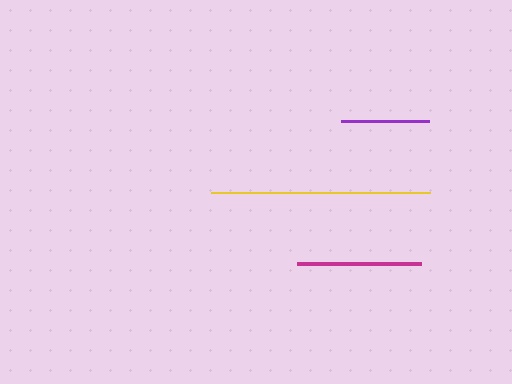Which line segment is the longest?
The yellow line is the longest at approximately 219 pixels.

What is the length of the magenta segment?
The magenta segment is approximately 124 pixels long.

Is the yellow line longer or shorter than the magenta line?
The yellow line is longer than the magenta line.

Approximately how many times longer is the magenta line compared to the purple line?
The magenta line is approximately 1.4 times the length of the purple line.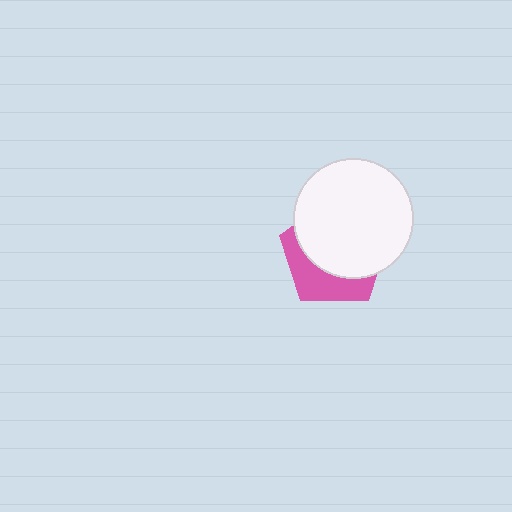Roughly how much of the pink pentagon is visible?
A small part of it is visible (roughly 35%).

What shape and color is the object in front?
The object in front is a white circle.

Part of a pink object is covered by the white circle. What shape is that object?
It is a pentagon.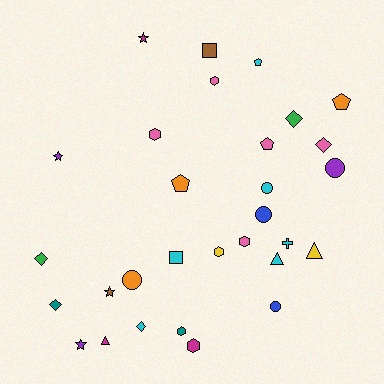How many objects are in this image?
There are 30 objects.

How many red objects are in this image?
There are no red objects.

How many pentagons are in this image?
There are 4 pentagons.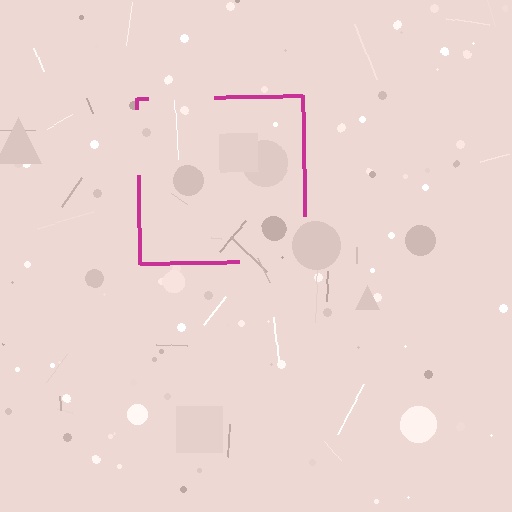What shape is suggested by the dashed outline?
The dashed outline suggests a square.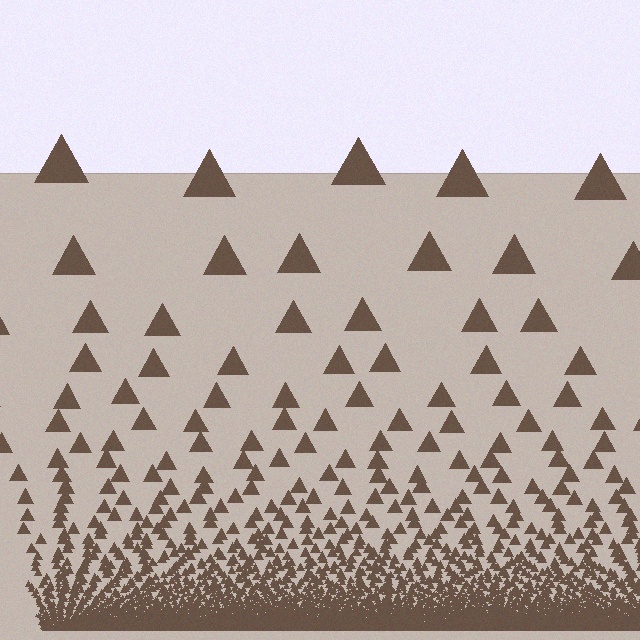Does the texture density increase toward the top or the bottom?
Density increases toward the bottom.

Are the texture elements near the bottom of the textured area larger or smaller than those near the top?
Smaller. The gradient is inverted — elements near the bottom are smaller and denser.